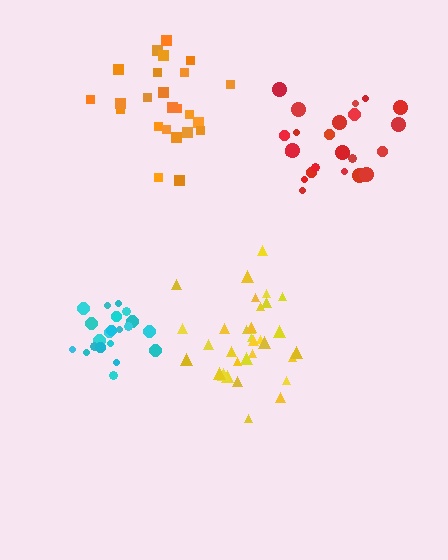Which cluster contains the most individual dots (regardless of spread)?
Yellow (33).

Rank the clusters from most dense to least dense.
cyan, yellow, orange, red.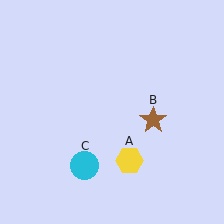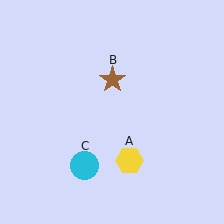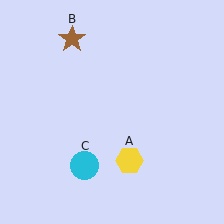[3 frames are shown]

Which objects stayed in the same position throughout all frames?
Yellow hexagon (object A) and cyan circle (object C) remained stationary.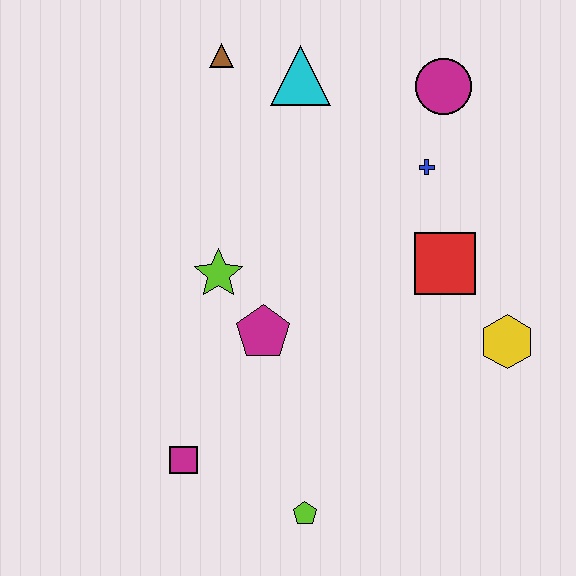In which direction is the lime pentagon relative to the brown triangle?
The lime pentagon is below the brown triangle.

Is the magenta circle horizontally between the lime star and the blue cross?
No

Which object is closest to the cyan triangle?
The brown triangle is closest to the cyan triangle.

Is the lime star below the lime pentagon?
No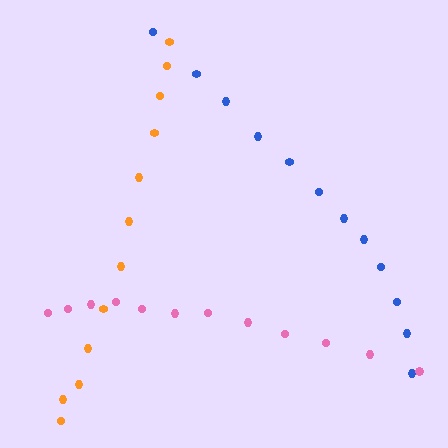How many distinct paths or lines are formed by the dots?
There are 3 distinct paths.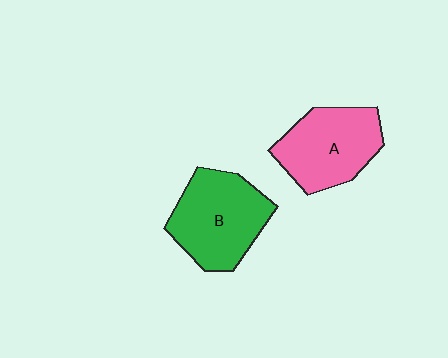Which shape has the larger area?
Shape B (green).